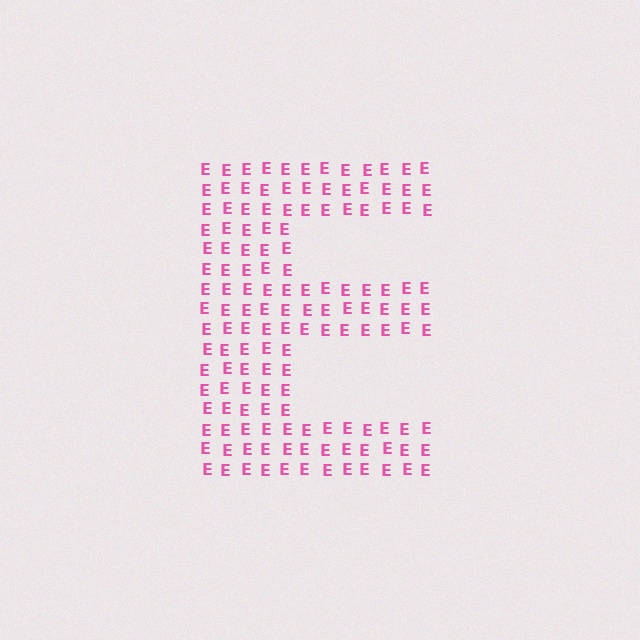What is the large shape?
The large shape is the letter E.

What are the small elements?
The small elements are letter E's.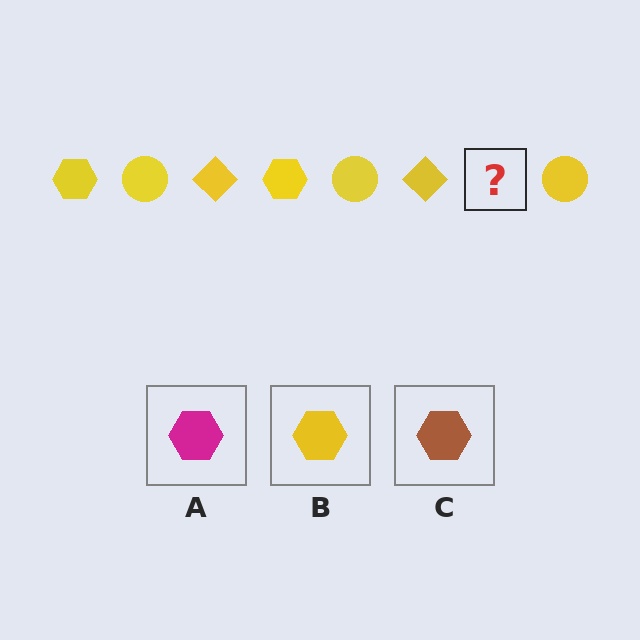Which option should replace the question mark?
Option B.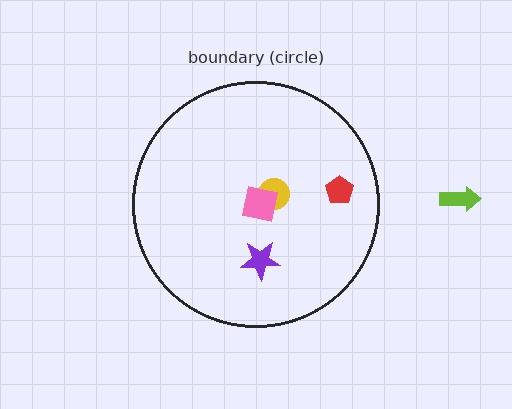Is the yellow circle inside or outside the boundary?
Inside.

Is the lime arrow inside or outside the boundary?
Outside.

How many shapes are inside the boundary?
4 inside, 1 outside.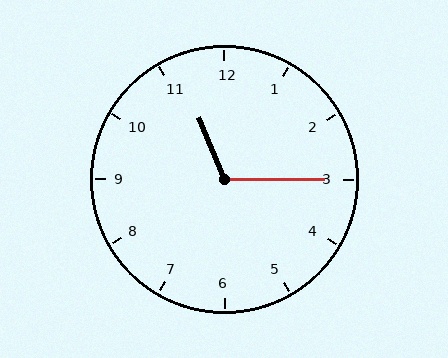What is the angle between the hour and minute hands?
Approximately 112 degrees.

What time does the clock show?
11:15.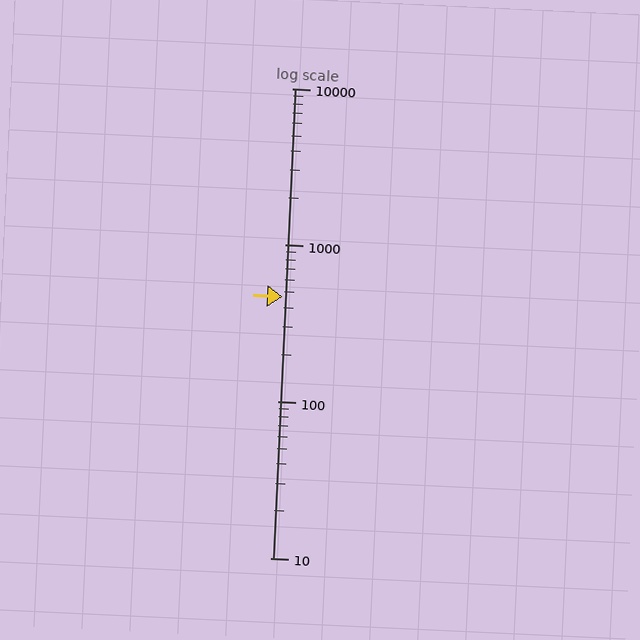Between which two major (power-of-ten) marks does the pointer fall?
The pointer is between 100 and 1000.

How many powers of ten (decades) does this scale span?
The scale spans 3 decades, from 10 to 10000.